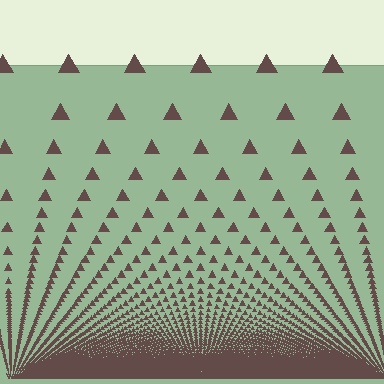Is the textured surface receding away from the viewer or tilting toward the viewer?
The surface appears to tilt toward the viewer. Texture elements get larger and sparser toward the top.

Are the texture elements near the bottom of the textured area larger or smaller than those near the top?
Smaller. The gradient is inverted — elements near the bottom are smaller and denser.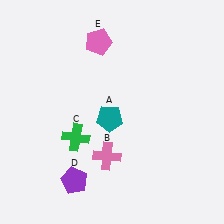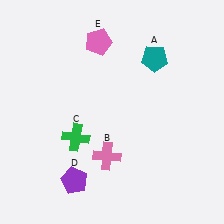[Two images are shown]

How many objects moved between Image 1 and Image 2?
1 object moved between the two images.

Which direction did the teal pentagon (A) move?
The teal pentagon (A) moved up.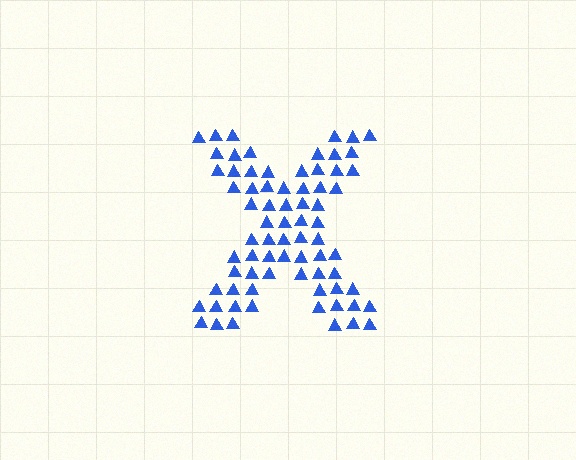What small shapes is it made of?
It is made of small triangles.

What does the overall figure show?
The overall figure shows the letter X.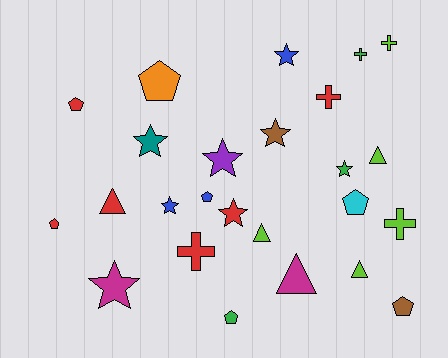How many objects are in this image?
There are 25 objects.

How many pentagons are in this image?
There are 7 pentagons.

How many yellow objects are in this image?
There are no yellow objects.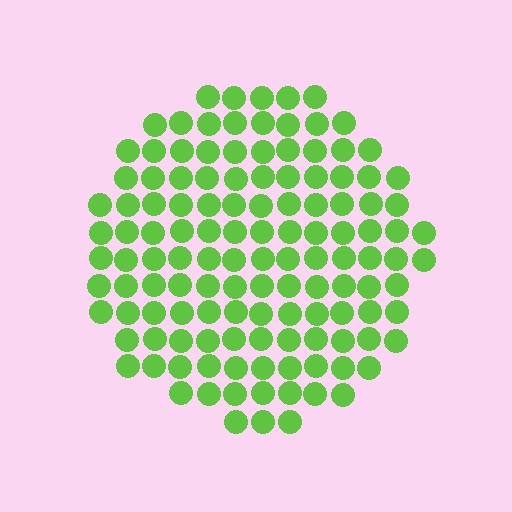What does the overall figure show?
The overall figure shows a circle.